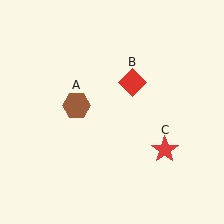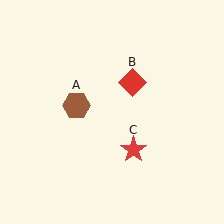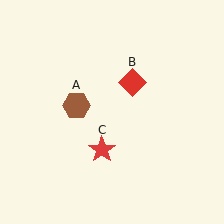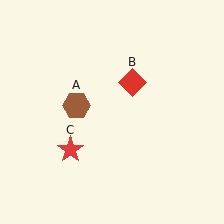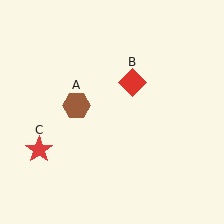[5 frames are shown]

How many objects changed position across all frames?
1 object changed position: red star (object C).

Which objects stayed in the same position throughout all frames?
Brown hexagon (object A) and red diamond (object B) remained stationary.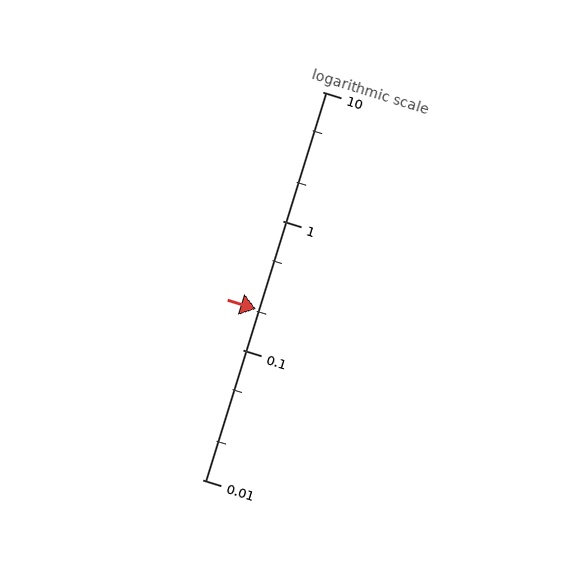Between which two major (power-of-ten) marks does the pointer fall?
The pointer is between 0.1 and 1.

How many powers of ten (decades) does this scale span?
The scale spans 3 decades, from 0.01 to 10.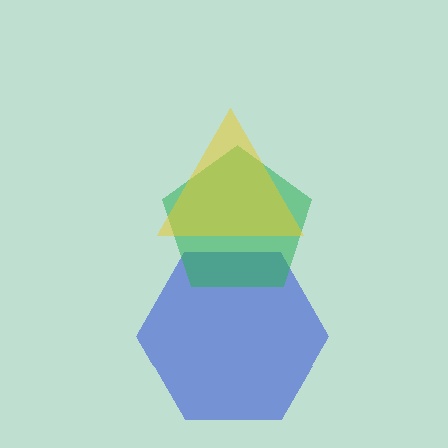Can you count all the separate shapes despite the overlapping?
Yes, there are 3 separate shapes.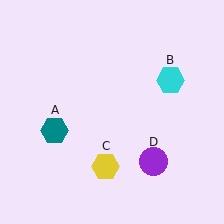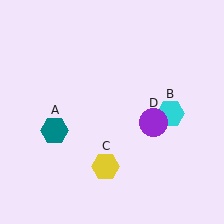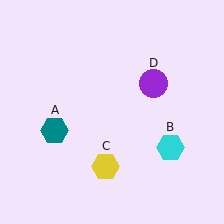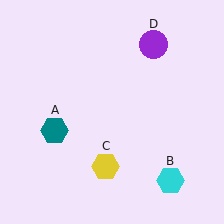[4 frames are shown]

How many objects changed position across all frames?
2 objects changed position: cyan hexagon (object B), purple circle (object D).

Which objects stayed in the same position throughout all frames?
Teal hexagon (object A) and yellow hexagon (object C) remained stationary.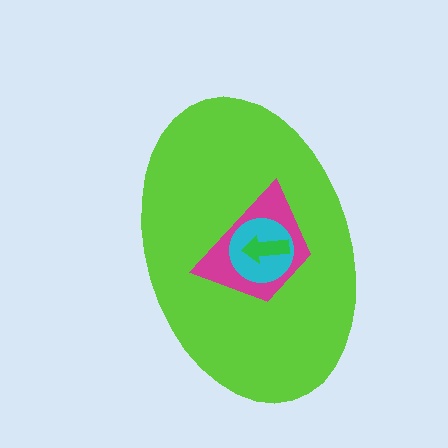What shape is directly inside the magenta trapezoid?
The cyan circle.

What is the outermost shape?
The lime ellipse.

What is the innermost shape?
The green arrow.